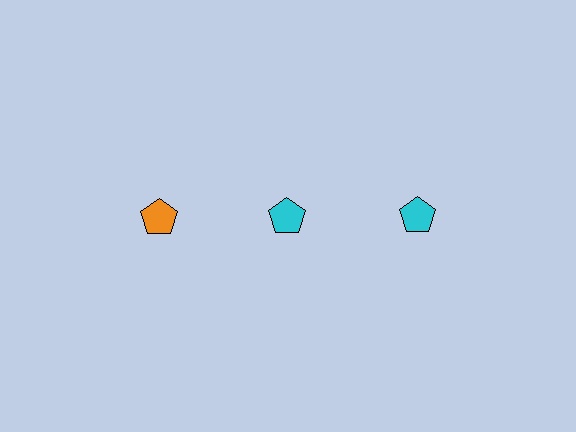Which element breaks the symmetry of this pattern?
The orange pentagon in the top row, leftmost column breaks the symmetry. All other shapes are cyan pentagons.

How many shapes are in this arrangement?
There are 3 shapes arranged in a grid pattern.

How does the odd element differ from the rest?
It has a different color: orange instead of cyan.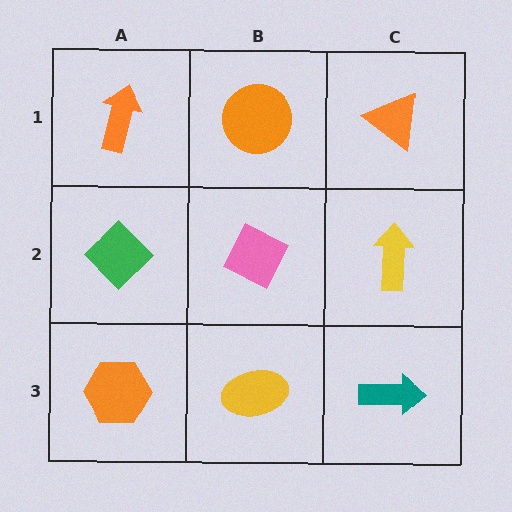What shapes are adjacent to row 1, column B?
A pink diamond (row 2, column B), an orange arrow (row 1, column A), an orange triangle (row 1, column C).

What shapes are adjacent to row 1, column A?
A green diamond (row 2, column A), an orange circle (row 1, column B).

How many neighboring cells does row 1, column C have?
2.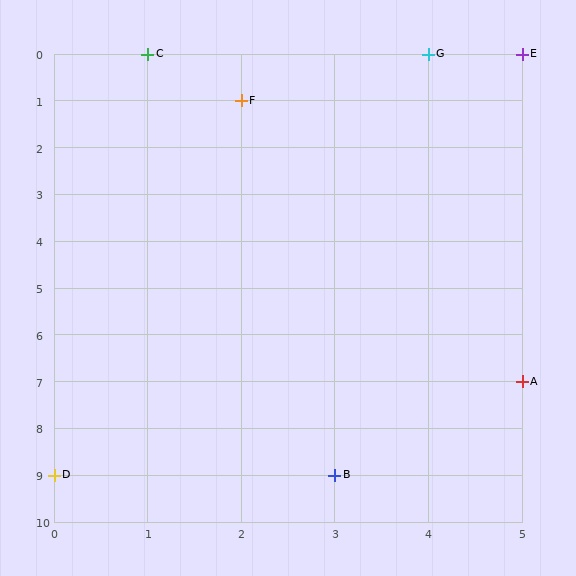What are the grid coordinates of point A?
Point A is at grid coordinates (5, 7).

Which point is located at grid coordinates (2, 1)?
Point F is at (2, 1).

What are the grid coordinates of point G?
Point G is at grid coordinates (4, 0).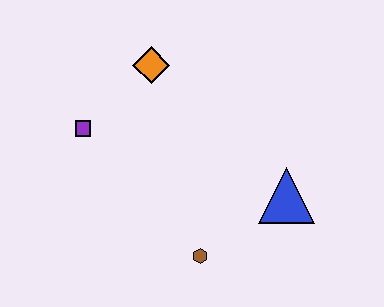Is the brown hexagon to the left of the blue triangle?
Yes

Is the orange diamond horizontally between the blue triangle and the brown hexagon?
No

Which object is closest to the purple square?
The orange diamond is closest to the purple square.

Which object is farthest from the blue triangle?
The purple square is farthest from the blue triangle.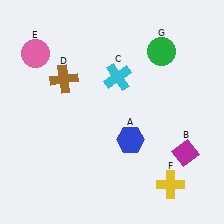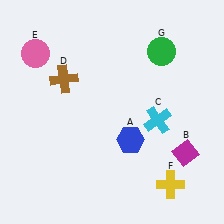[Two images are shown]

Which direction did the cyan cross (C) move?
The cyan cross (C) moved down.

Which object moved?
The cyan cross (C) moved down.